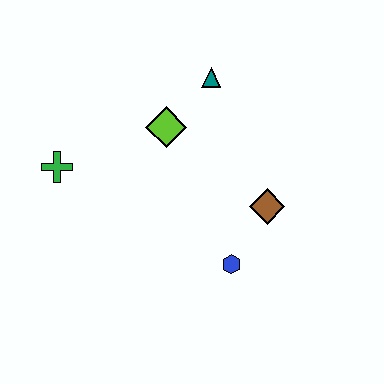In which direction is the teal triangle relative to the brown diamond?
The teal triangle is above the brown diamond.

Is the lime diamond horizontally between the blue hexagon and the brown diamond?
No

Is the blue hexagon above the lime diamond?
No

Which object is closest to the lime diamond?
The teal triangle is closest to the lime diamond.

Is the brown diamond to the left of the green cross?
No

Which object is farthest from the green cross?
The brown diamond is farthest from the green cross.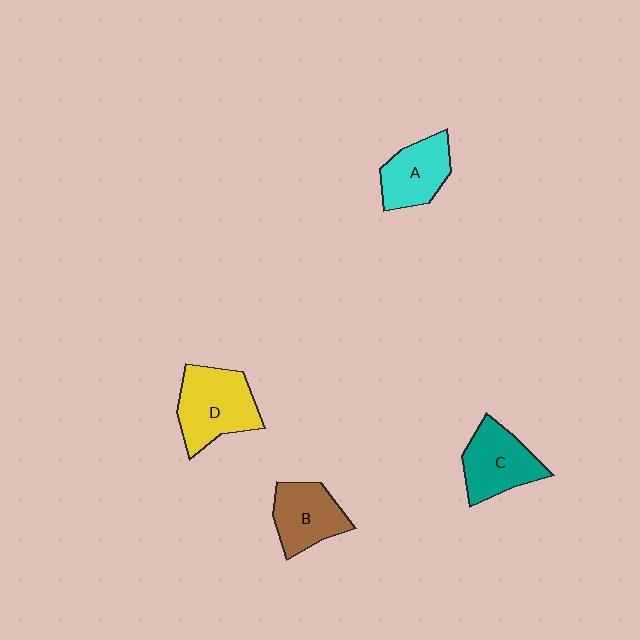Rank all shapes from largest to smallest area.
From largest to smallest: D (yellow), C (teal), B (brown), A (cyan).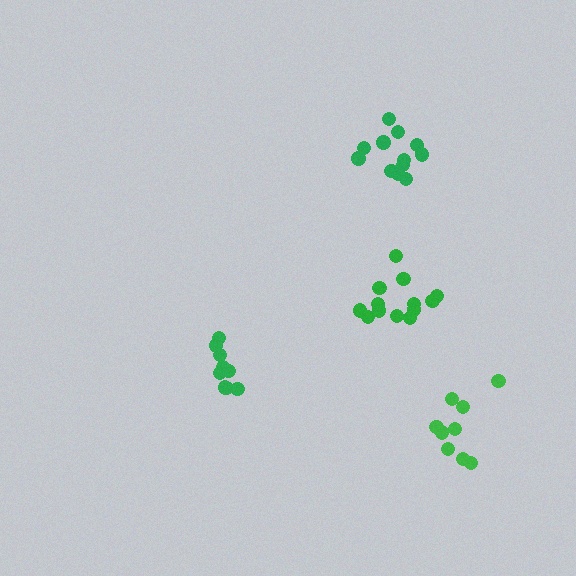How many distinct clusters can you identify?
There are 4 distinct clusters.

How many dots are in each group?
Group 1: 9 dots, Group 2: 13 dots, Group 3: 9 dots, Group 4: 12 dots (43 total).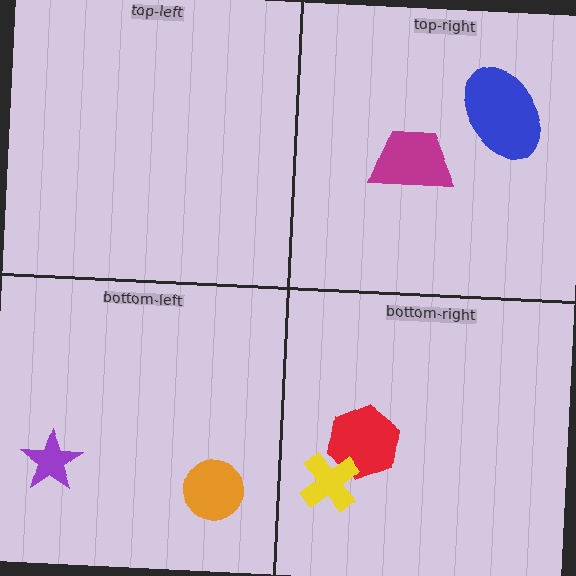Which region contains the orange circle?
The bottom-left region.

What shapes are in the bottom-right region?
The red hexagon, the yellow cross.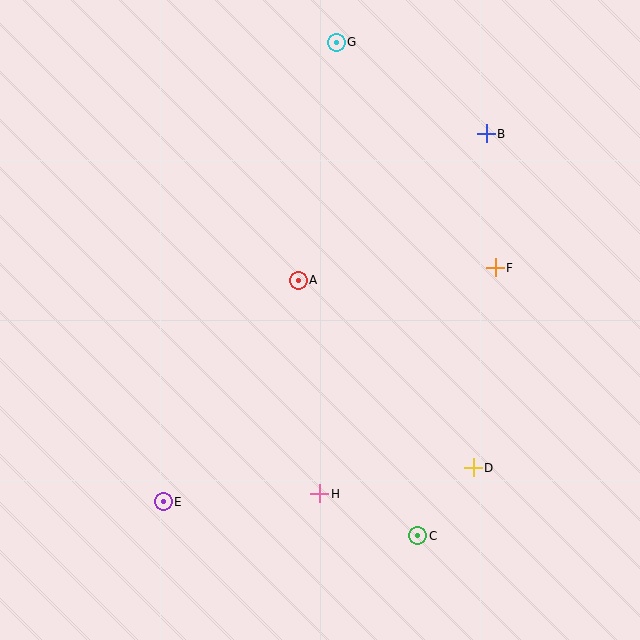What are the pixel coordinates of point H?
Point H is at (320, 494).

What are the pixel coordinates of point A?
Point A is at (298, 280).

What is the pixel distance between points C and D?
The distance between C and D is 87 pixels.